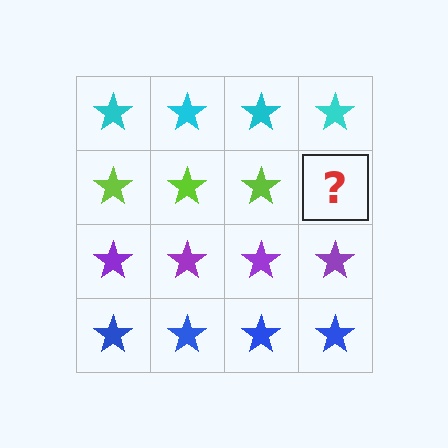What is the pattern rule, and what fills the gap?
The rule is that each row has a consistent color. The gap should be filled with a lime star.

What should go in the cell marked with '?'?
The missing cell should contain a lime star.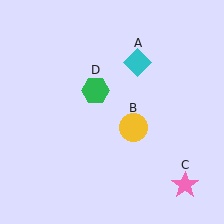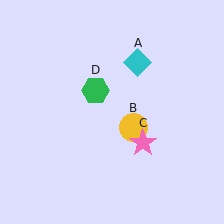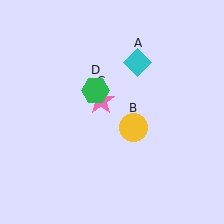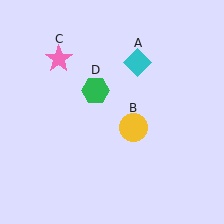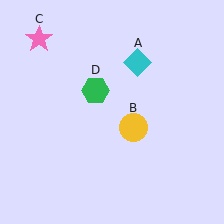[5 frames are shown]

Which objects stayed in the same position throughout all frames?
Cyan diamond (object A) and yellow circle (object B) and green hexagon (object D) remained stationary.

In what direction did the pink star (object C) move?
The pink star (object C) moved up and to the left.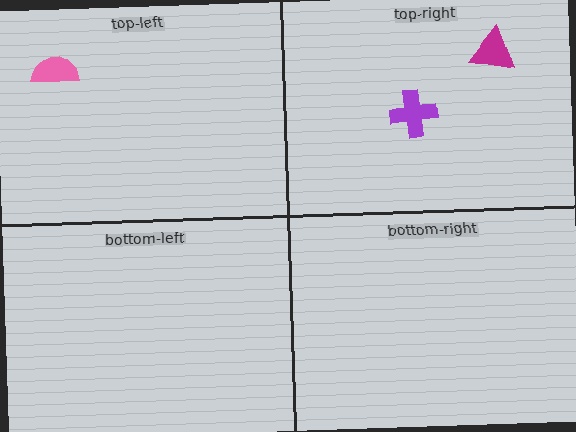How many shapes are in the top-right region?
2.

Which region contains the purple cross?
The top-right region.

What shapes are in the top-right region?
The magenta triangle, the purple cross.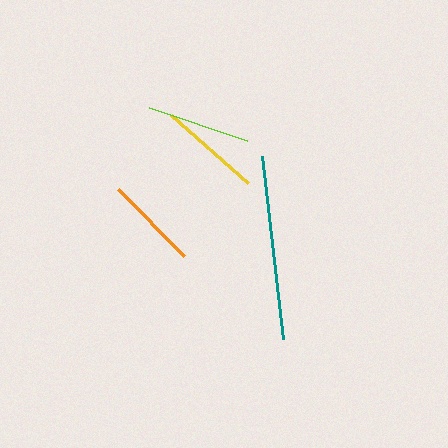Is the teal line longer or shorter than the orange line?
The teal line is longer than the orange line.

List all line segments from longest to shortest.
From longest to shortest: teal, lime, yellow, orange.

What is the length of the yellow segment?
The yellow segment is approximately 103 pixels long.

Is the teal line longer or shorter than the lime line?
The teal line is longer than the lime line.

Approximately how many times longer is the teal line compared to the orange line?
The teal line is approximately 2.0 times the length of the orange line.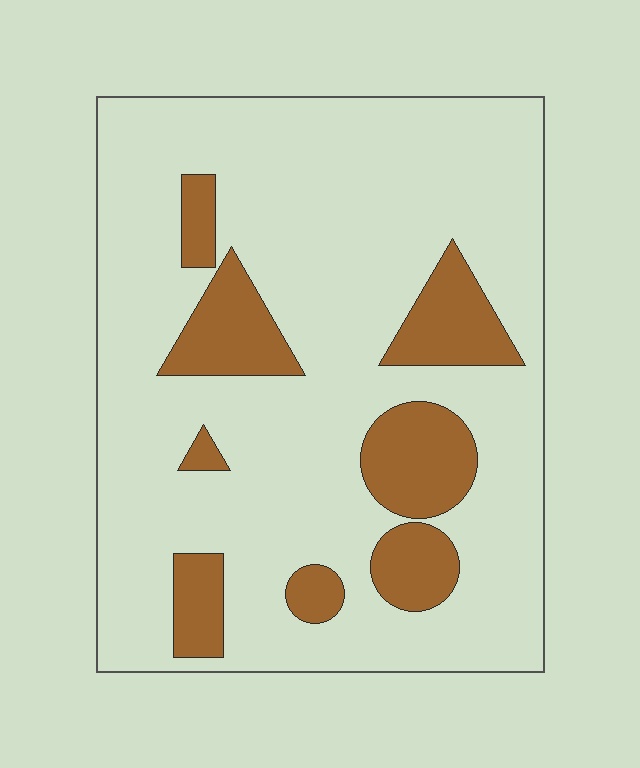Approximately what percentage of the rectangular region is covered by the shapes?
Approximately 20%.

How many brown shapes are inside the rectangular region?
8.